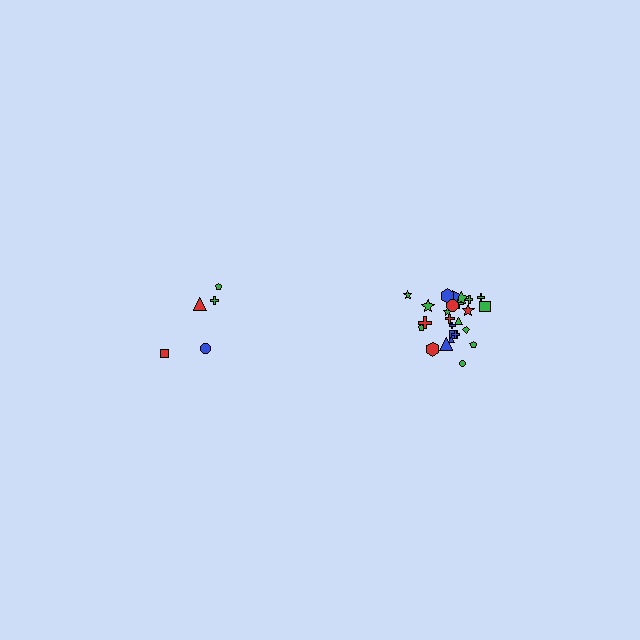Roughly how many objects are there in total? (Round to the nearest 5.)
Roughly 30 objects in total.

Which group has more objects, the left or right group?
The right group.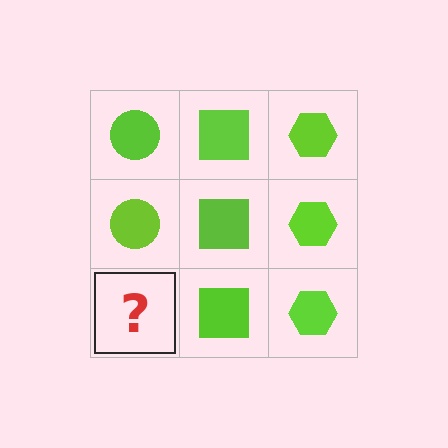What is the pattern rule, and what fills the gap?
The rule is that each column has a consistent shape. The gap should be filled with a lime circle.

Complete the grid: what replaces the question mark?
The question mark should be replaced with a lime circle.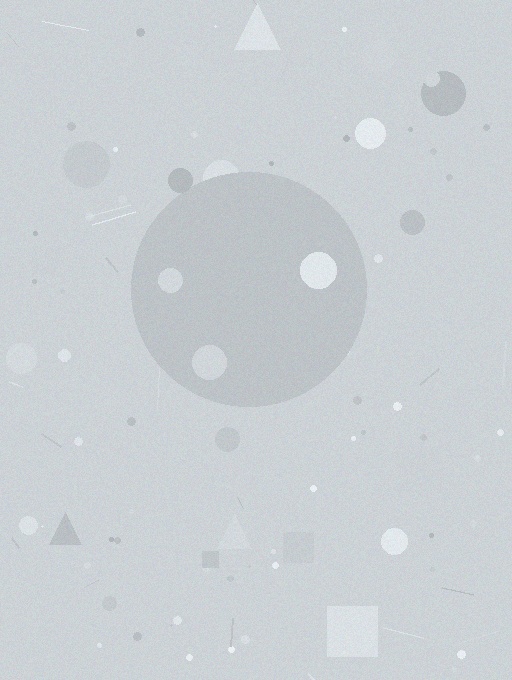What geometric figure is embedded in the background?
A circle is embedded in the background.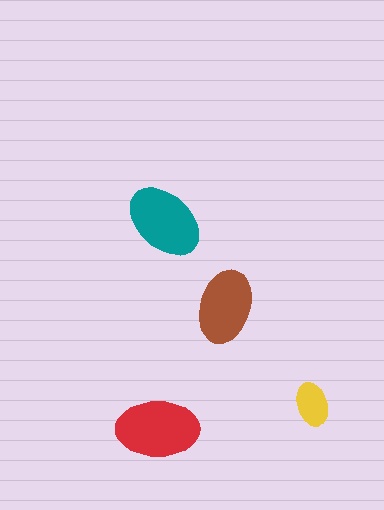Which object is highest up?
The teal ellipse is topmost.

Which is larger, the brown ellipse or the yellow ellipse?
The brown one.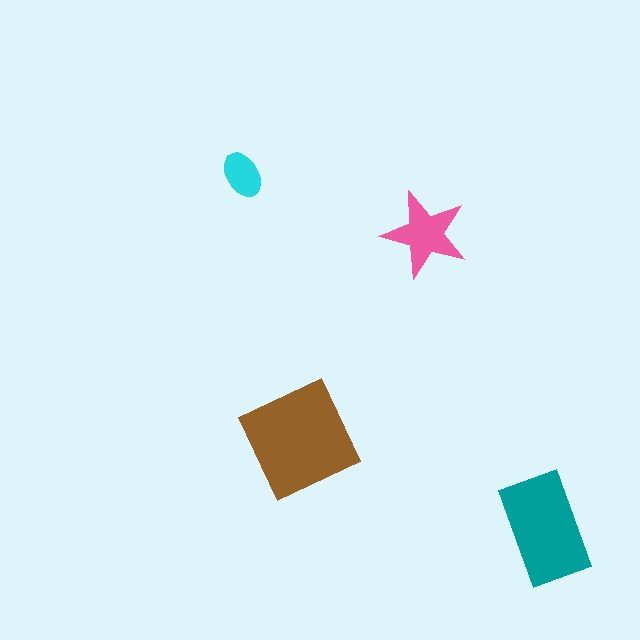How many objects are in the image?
There are 4 objects in the image.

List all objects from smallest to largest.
The cyan ellipse, the pink star, the teal rectangle, the brown square.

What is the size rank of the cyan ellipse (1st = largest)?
4th.